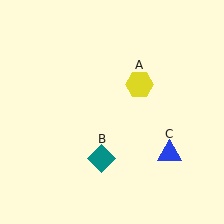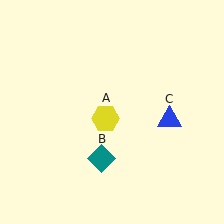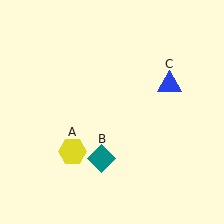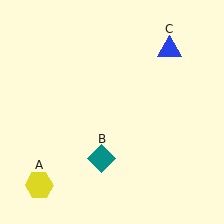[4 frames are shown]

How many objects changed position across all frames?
2 objects changed position: yellow hexagon (object A), blue triangle (object C).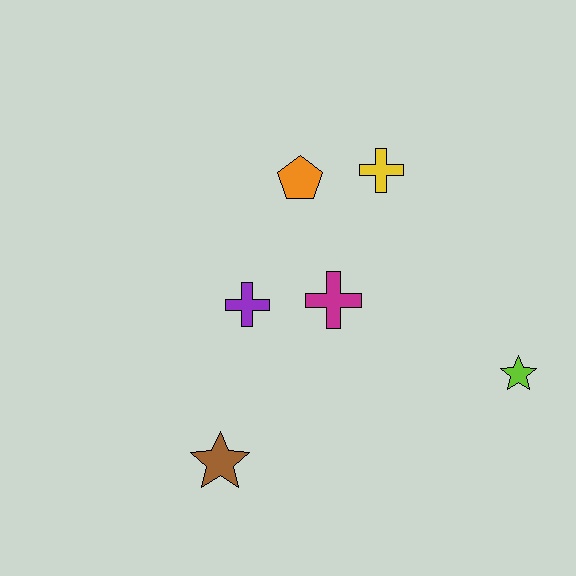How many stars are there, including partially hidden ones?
There are 2 stars.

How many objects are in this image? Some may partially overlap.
There are 6 objects.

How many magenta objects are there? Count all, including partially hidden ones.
There is 1 magenta object.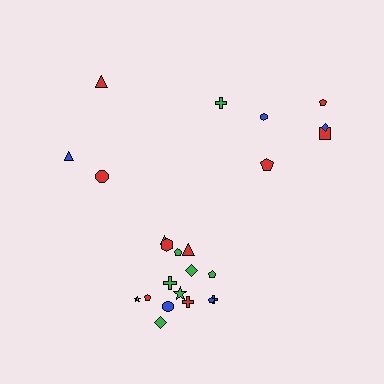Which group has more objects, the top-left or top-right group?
The top-right group.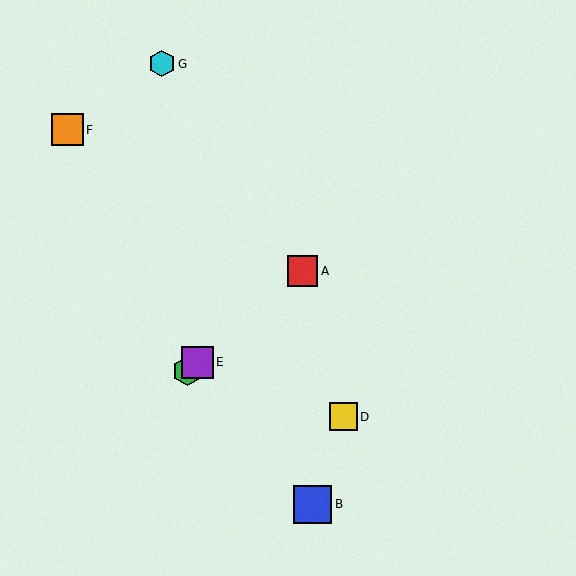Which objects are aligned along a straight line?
Objects A, C, E are aligned along a straight line.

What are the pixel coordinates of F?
Object F is at (67, 130).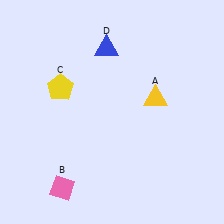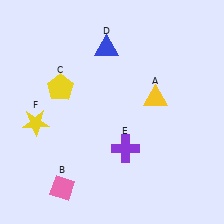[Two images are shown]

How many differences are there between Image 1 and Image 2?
There are 2 differences between the two images.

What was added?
A purple cross (E), a yellow star (F) were added in Image 2.